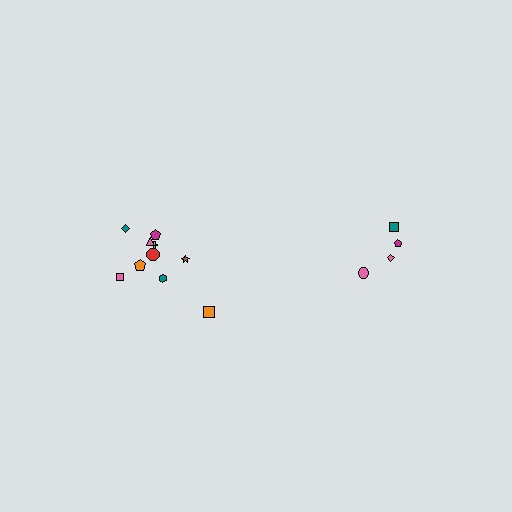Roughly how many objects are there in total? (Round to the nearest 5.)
Roughly 15 objects in total.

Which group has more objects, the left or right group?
The left group.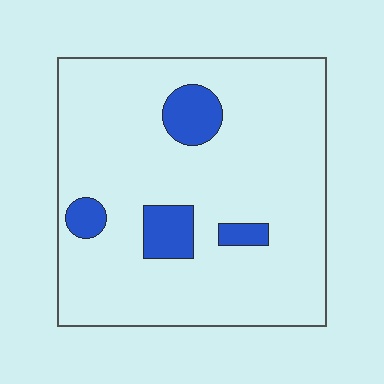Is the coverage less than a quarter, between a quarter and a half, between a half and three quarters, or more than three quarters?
Less than a quarter.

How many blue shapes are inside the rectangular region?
4.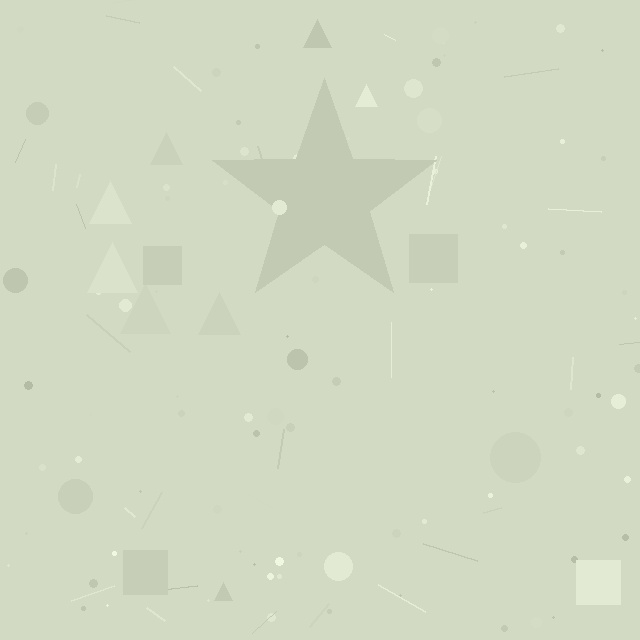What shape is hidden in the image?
A star is hidden in the image.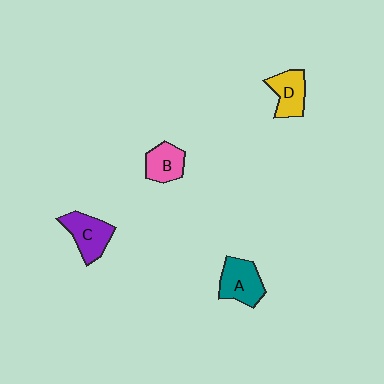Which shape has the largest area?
Shape A (teal).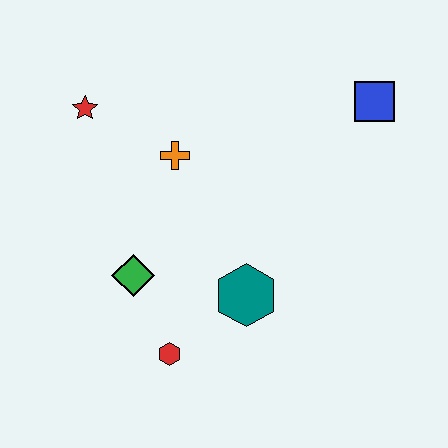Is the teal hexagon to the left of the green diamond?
No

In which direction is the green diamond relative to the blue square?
The green diamond is to the left of the blue square.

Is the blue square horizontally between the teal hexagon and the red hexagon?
No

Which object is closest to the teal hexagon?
The red hexagon is closest to the teal hexagon.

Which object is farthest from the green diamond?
The blue square is farthest from the green diamond.